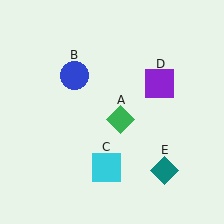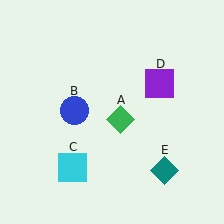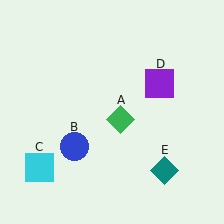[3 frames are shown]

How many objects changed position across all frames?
2 objects changed position: blue circle (object B), cyan square (object C).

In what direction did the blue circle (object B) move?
The blue circle (object B) moved down.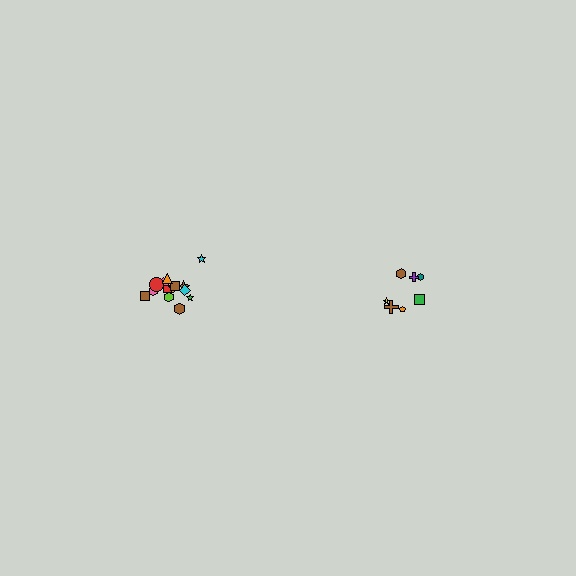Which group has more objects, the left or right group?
The left group.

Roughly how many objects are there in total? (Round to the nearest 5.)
Roughly 20 objects in total.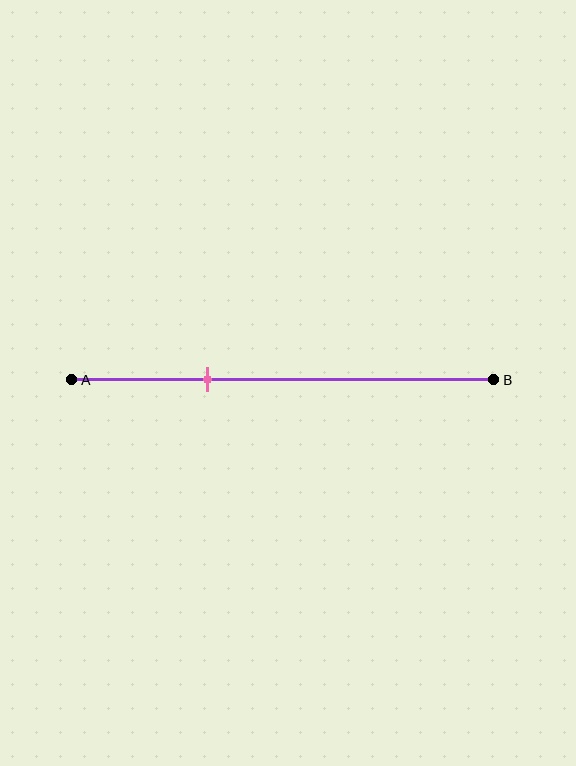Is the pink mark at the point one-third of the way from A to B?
Yes, the mark is approximately at the one-third point.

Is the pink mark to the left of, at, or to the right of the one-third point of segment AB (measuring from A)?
The pink mark is approximately at the one-third point of segment AB.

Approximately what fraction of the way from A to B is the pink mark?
The pink mark is approximately 30% of the way from A to B.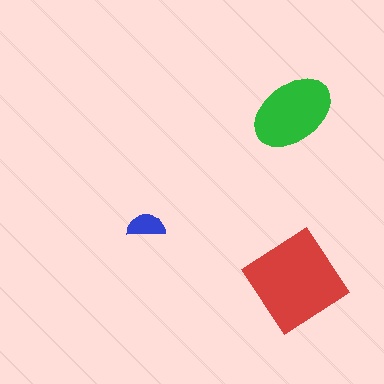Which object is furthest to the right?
The red diamond is rightmost.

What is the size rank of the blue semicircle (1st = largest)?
3rd.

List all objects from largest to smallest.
The red diamond, the green ellipse, the blue semicircle.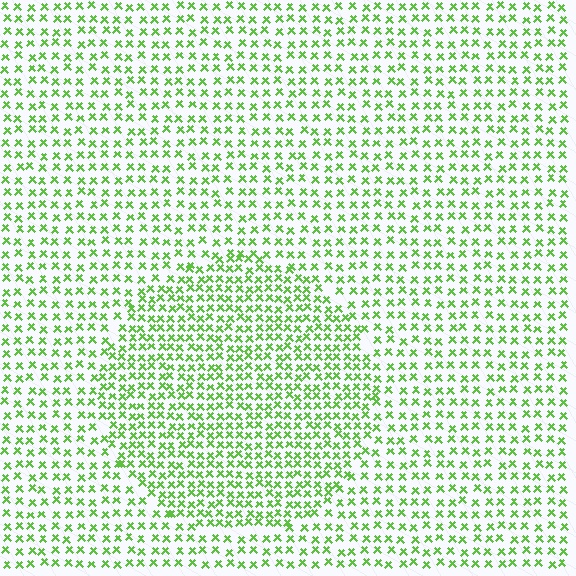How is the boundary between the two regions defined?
The boundary is defined by a change in element density (approximately 1.6x ratio). All elements are the same color, size, and shape.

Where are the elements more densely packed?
The elements are more densely packed inside the circle boundary.